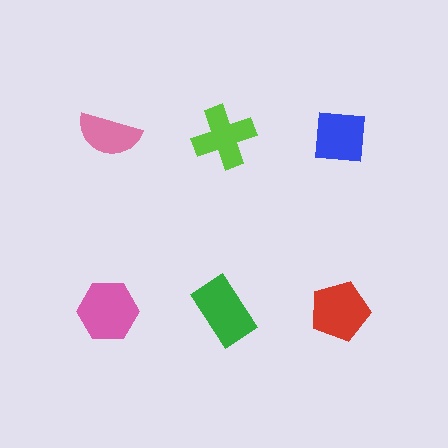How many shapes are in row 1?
3 shapes.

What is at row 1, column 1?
A pink semicircle.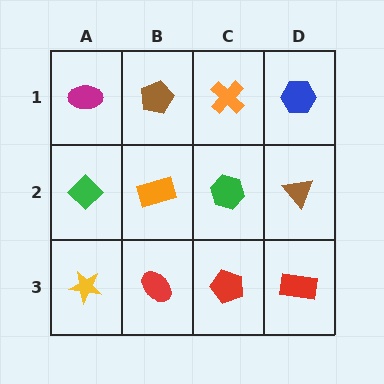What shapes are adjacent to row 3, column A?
A green diamond (row 2, column A), a red ellipse (row 3, column B).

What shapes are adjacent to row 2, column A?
A magenta ellipse (row 1, column A), a yellow star (row 3, column A), an orange rectangle (row 2, column B).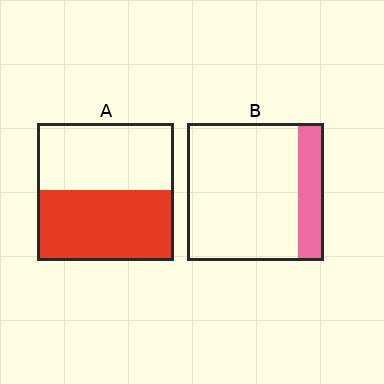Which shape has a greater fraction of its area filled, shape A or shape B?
Shape A.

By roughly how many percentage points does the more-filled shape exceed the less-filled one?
By roughly 30 percentage points (A over B).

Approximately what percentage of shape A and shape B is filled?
A is approximately 50% and B is approximately 20%.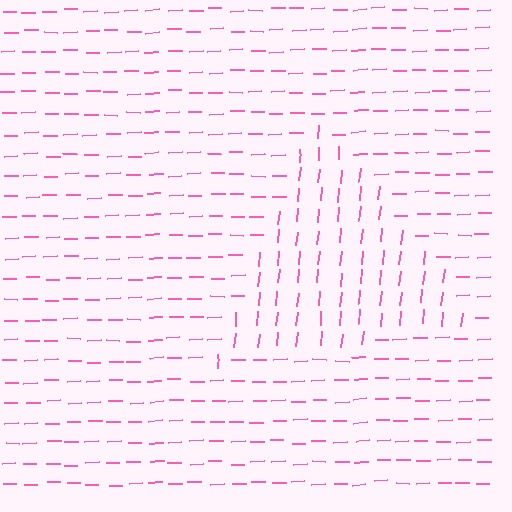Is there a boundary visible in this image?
Yes, there is a texture boundary formed by a change in line orientation.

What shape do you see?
I see a triangle.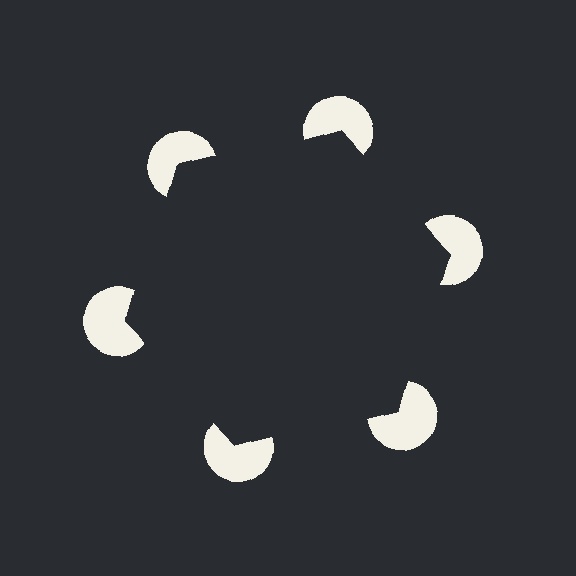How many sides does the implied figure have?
6 sides.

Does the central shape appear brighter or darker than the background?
It typically appears slightly darker than the background, even though no actual brightness change is drawn.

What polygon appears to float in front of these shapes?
An illusory hexagon — its edges are inferred from the aligned wedge cuts in the pac-man discs, not physically drawn.